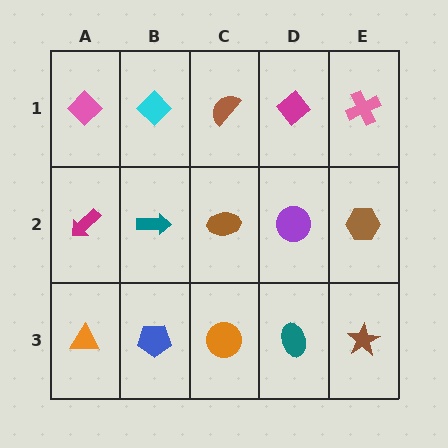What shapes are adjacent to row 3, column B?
A teal arrow (row 2, column B), an orange triangle (row 3, column A), an orange circle (row 3, column C).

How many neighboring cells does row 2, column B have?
4.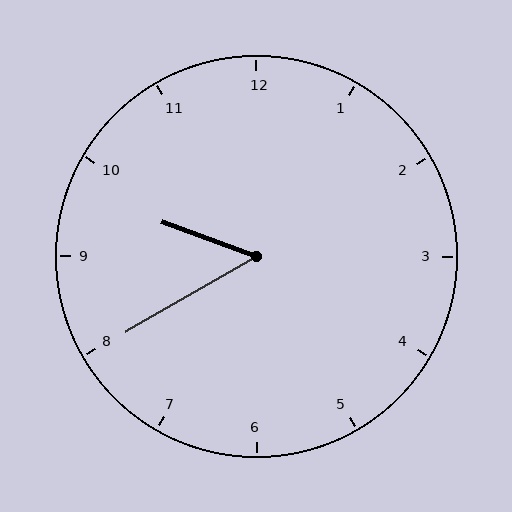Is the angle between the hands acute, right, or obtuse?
It is acute.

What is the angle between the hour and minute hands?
Approximately 50 degrees.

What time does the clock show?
9:40.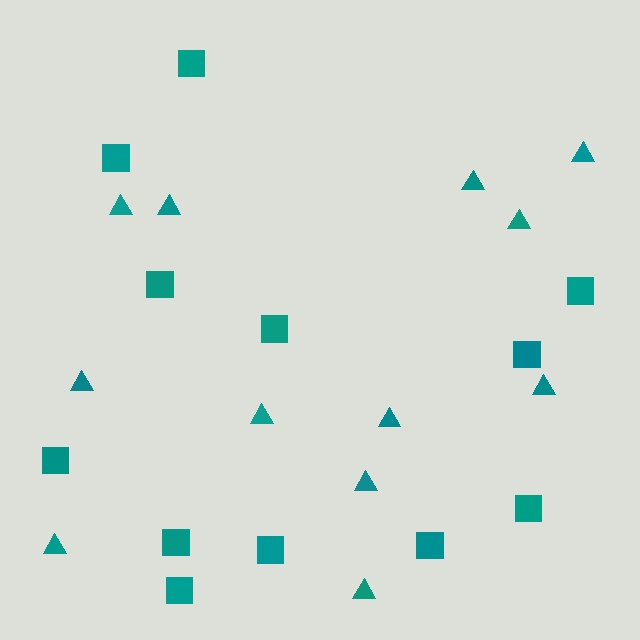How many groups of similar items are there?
There are 2 groups: one group of triangles (12) and one group of squares (12).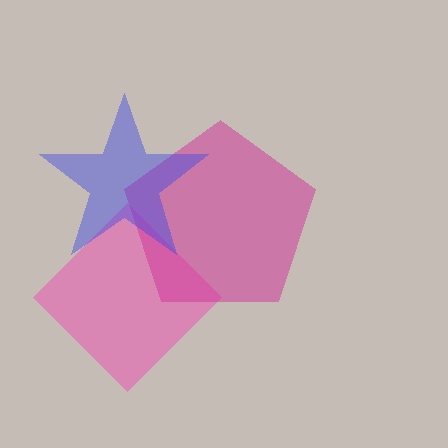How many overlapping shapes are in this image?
There are 3 overlapping shapes in the image.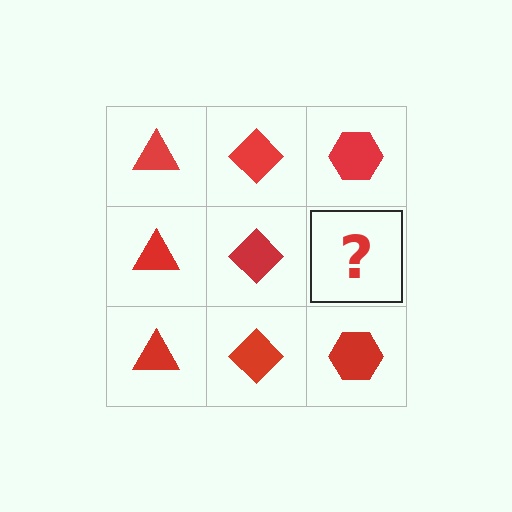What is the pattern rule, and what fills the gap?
The rule is that each column has a consistent shape. The gap should be filled with a red hexagon.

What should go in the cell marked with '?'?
The missing cell should contain a red hexagon.